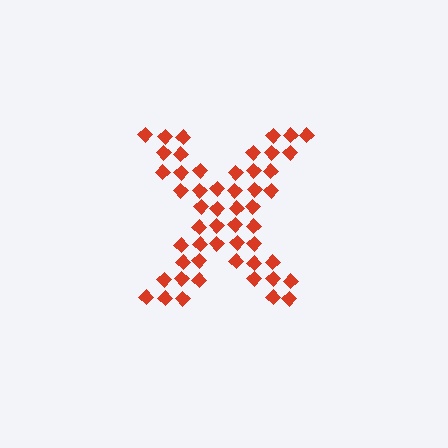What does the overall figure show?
The overall figure shows the letter X.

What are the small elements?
The small elements are diamonds.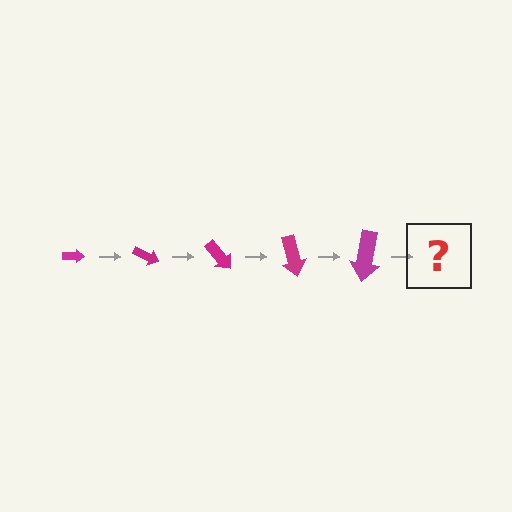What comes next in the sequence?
The next element should be an arrow, larger than the previous one and rotated 125 degrees from the start.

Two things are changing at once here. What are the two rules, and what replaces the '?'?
The two rules are that the arrow grows larger each step and it rotates 25 degrees each step. The '?' should be an arrow, larger than the previous one and rotated 125 degrees from the start.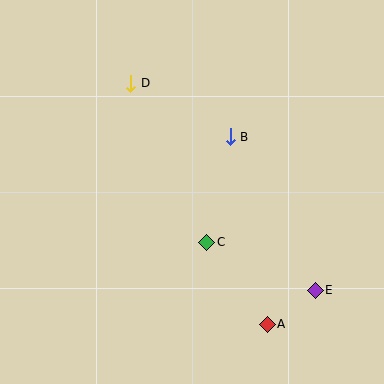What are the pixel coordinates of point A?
Point A is at (267, 324).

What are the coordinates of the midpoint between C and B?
The midpoint between C and B is at (218, 189).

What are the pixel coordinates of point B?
Point B is at (230, 137).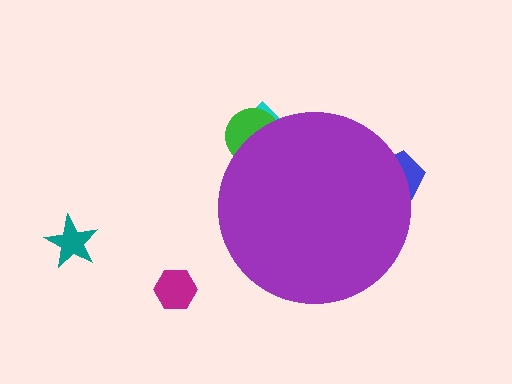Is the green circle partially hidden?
Yes, the green circle is partially hidden behind the purple circle.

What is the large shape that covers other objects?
A purple circle.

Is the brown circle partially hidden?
Yes, the brown circle is partially hidden behind the purple circle.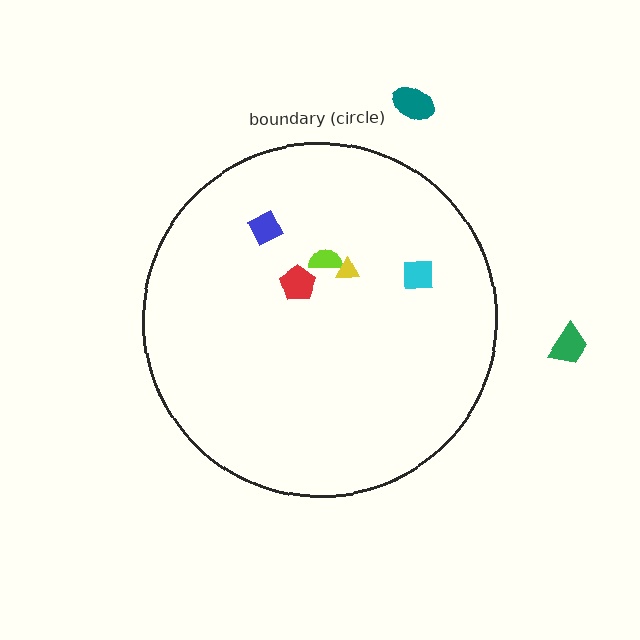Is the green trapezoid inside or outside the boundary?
Outside.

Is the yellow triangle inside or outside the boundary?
Inside.